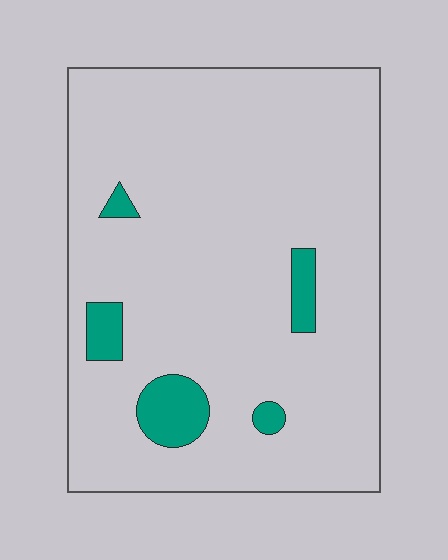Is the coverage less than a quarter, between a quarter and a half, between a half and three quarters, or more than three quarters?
Less than a quarter.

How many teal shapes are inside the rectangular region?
5.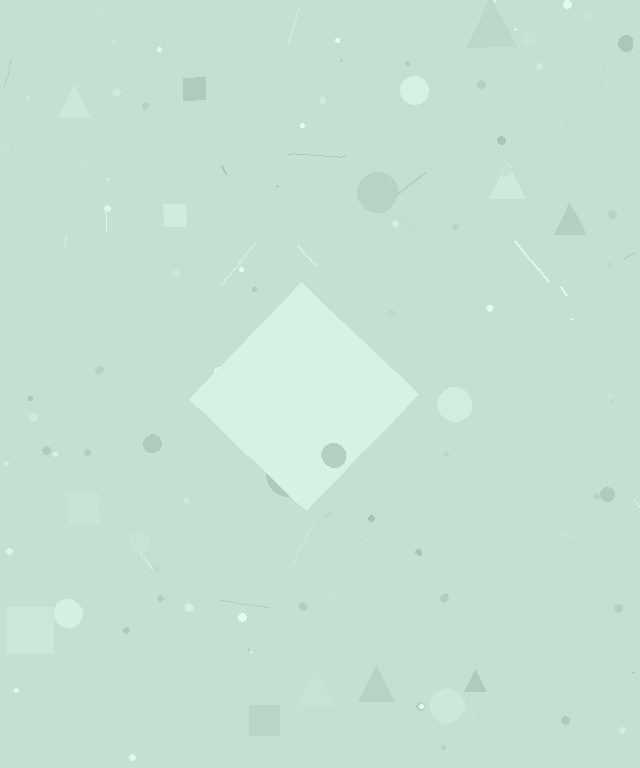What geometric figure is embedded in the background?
A diamond is embedded in the background.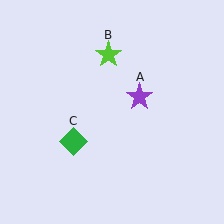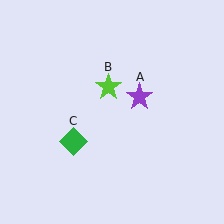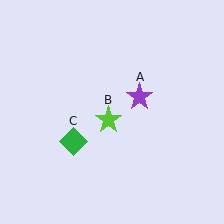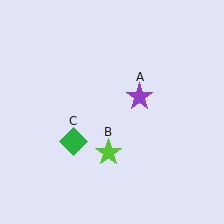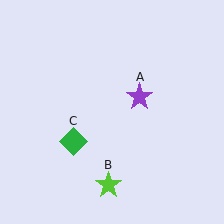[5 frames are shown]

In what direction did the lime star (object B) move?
The lime star (object B) moved down.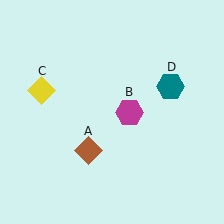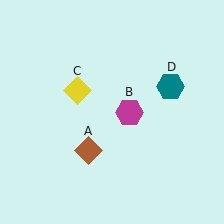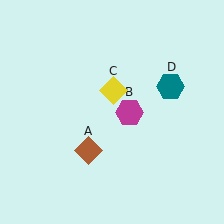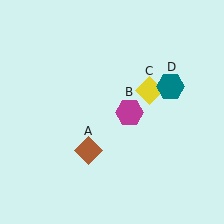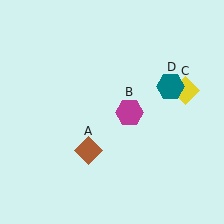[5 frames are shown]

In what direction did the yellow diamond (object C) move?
The yellow diamond (object C) moved right.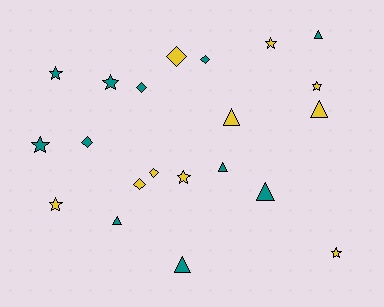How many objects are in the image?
There are 21 objects.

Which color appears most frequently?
Teal, with 11 objects.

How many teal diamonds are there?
There are 3 teal diamonds.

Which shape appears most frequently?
Star, with 8 objects.